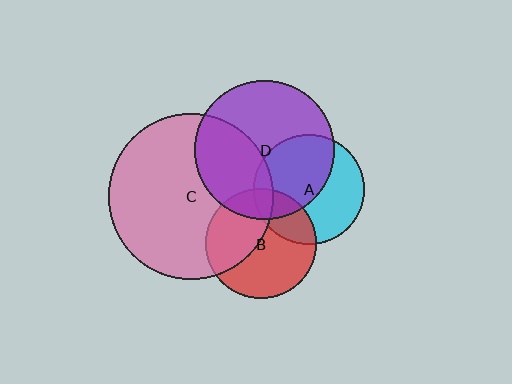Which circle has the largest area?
Circle C (pink).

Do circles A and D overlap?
Yes.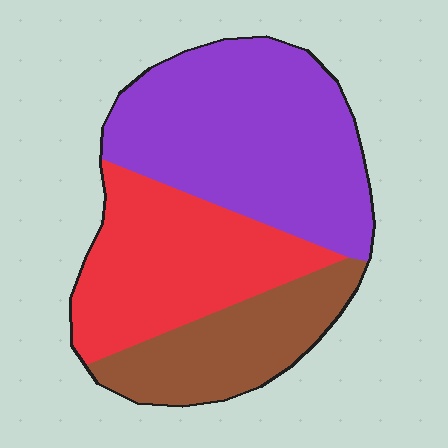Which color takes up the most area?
Purple, at roughly 45%.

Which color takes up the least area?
Brown, at roughly 20%.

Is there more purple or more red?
Purple.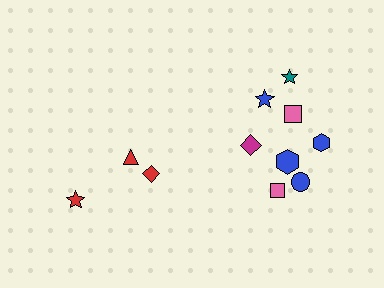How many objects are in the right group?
There are 8 objects.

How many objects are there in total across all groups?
There are 11 objects.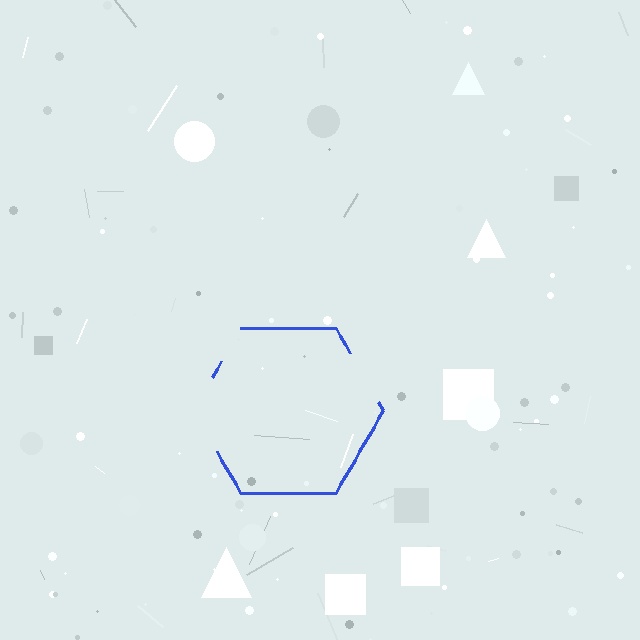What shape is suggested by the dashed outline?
The dashed outline suggests a hexagon.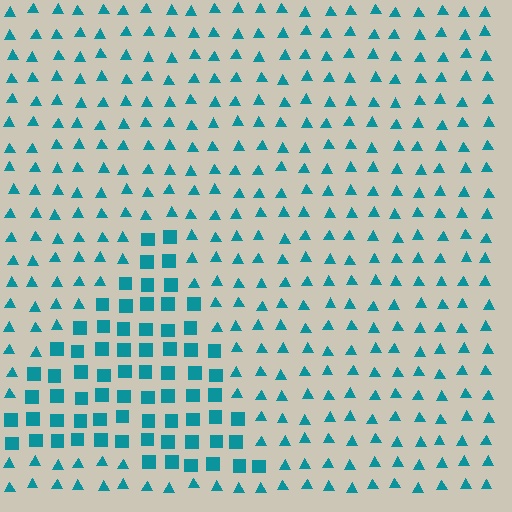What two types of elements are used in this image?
The image uses squares inside the triangle region and triangles outside it.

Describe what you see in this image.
The image is filled with small teal elements arranged in a uniform grid. A triangle-shaped region contains squares, while the surrounding area contains triangles. The boundary is defined purely by the change in element shape.